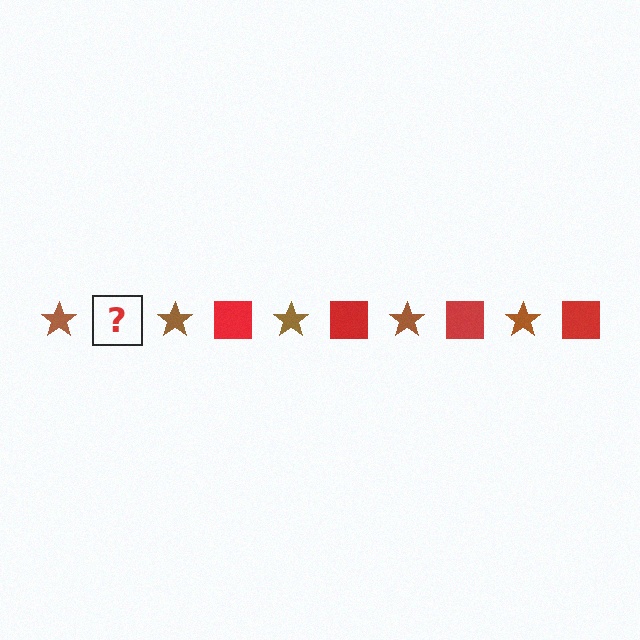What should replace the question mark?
The question mark should be replaced with a red square.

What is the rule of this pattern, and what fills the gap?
The rule is that the pattern alternates between brown star and red square. The gap should be filled with a red square.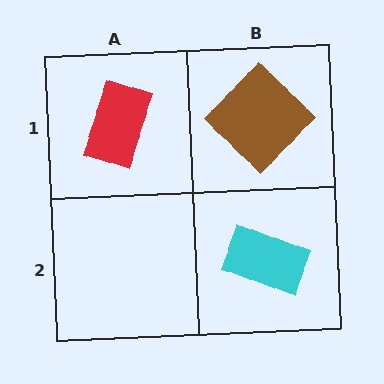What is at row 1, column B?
A brown diamond.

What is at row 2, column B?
A cyan rectangle.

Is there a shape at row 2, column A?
No, that cell is empty.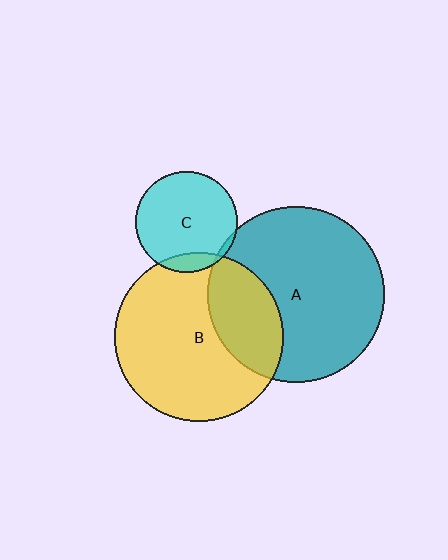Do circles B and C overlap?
Yes.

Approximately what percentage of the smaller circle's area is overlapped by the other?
Approximately 10%.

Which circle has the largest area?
Circle A (teal).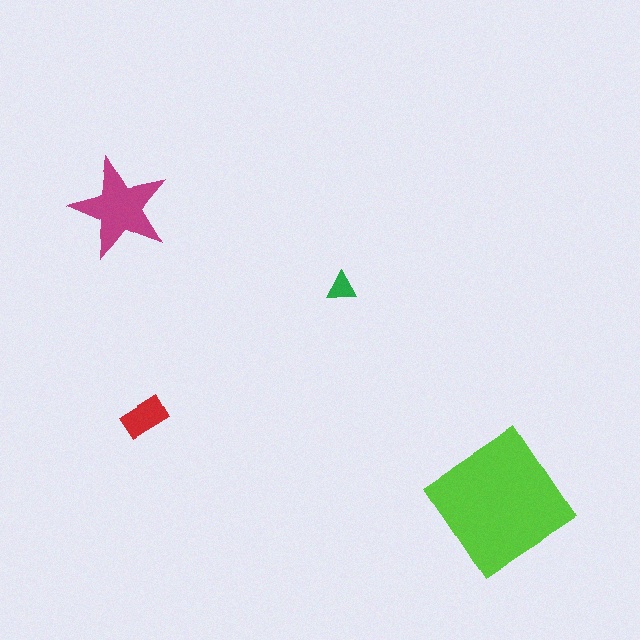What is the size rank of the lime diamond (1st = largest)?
1st.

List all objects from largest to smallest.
The lime diamond, the magenta star, the red rectangle, the green triangle.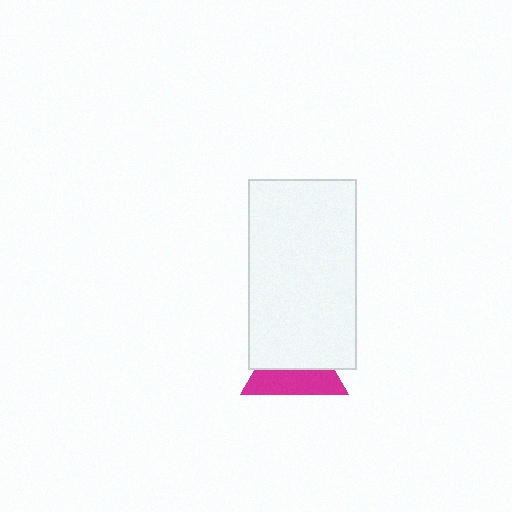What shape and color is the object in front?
The object in front is a white rectangle.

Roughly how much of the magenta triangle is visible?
About half of it is visible (roughly 47%).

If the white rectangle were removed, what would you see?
You would see the complete magenta triangle.